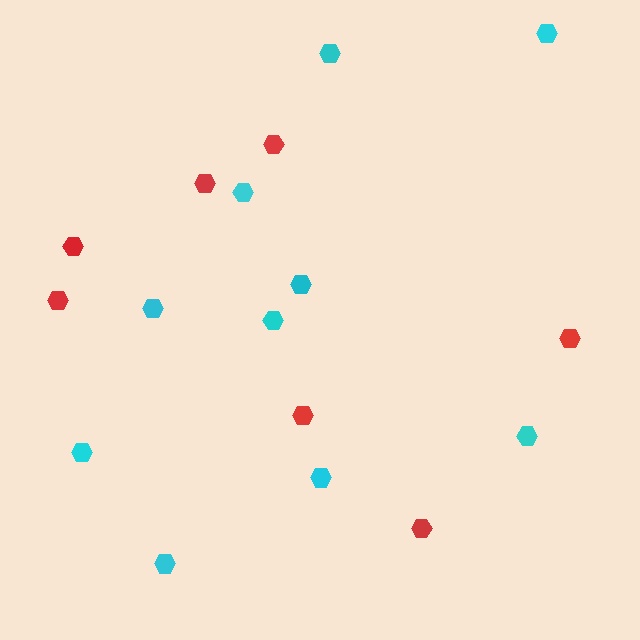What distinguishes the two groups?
There are 2 groups: one group of red hexagons (7) and one group of cyan hexagons (10).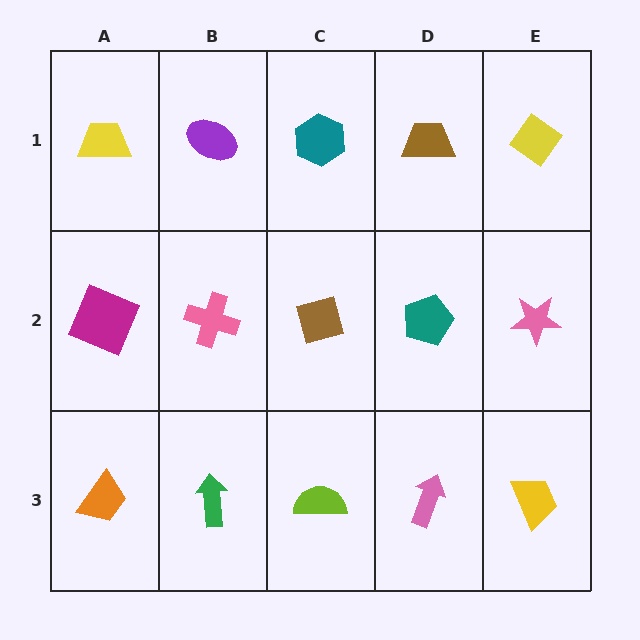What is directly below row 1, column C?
A brown square.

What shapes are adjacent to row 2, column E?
A yellow diamond (row 1, column E), a yellow trapezoid (row 3, column E), a teal pentagon (row 2, column D).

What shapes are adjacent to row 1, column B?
A pink cross (row 2, column B), a yellow trapezoid (row 1, column A), a teal hexagon (row 1, column C).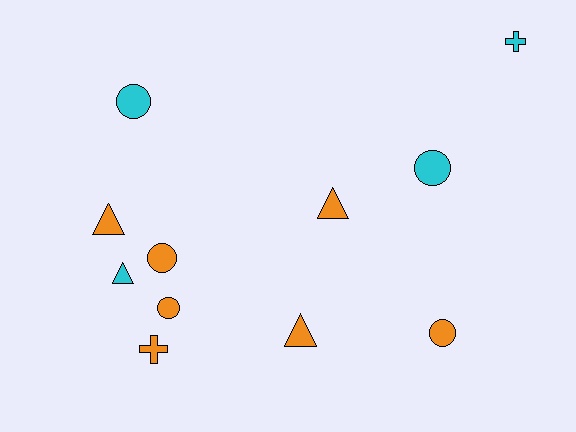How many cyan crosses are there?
There is 1 cyan cross.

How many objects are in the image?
There are 11 objects.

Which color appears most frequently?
Orange, with 7 objects.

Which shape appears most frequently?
Circle, with 5 objects.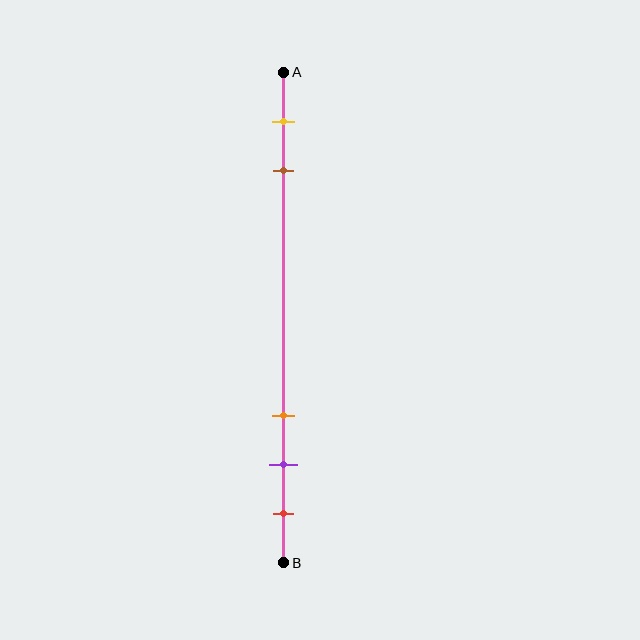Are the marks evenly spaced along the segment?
No, the marks are not evenly spaced.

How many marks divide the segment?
There are 5 marks dividing the segment.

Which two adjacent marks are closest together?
The purple and red marks are the closest adjacent pair.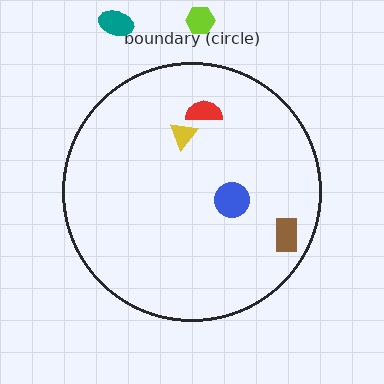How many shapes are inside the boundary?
4 inside, 2 outside.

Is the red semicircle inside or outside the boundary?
Inside.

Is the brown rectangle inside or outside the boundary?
Inside.